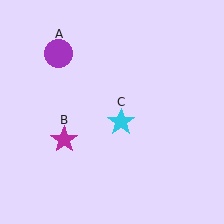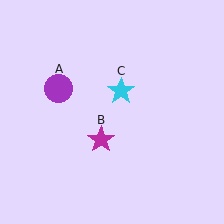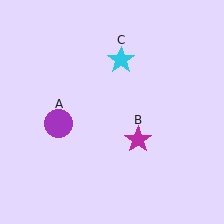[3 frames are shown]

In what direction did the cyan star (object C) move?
The cyan star (object C) moved up.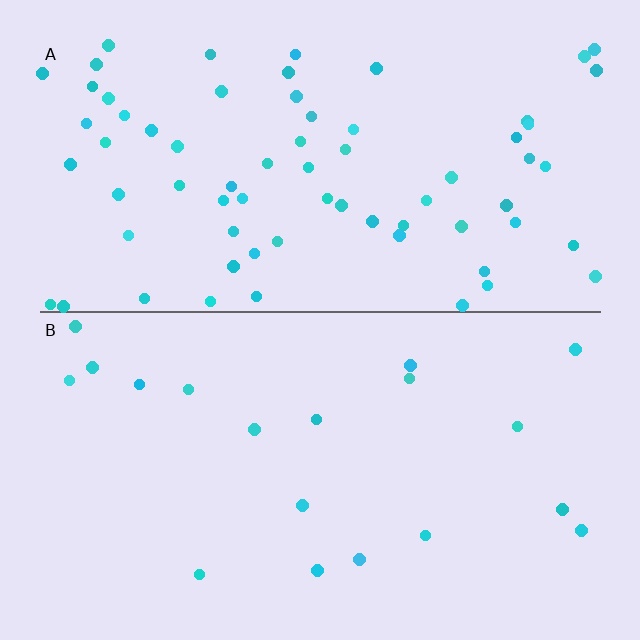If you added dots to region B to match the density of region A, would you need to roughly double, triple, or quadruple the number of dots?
Approximately quadruple.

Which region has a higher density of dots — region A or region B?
A (the top).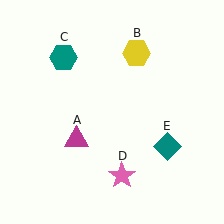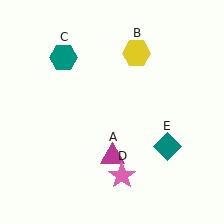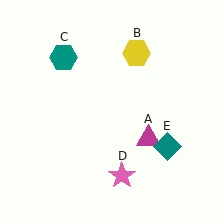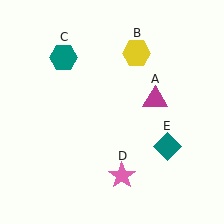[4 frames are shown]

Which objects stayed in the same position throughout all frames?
Yellow hexagon (object B) and teal hexagon (object C) and pink star (object D) and teal diamond (object E) remained stationary.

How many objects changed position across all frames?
1 object changed position: magenta triangle (object A).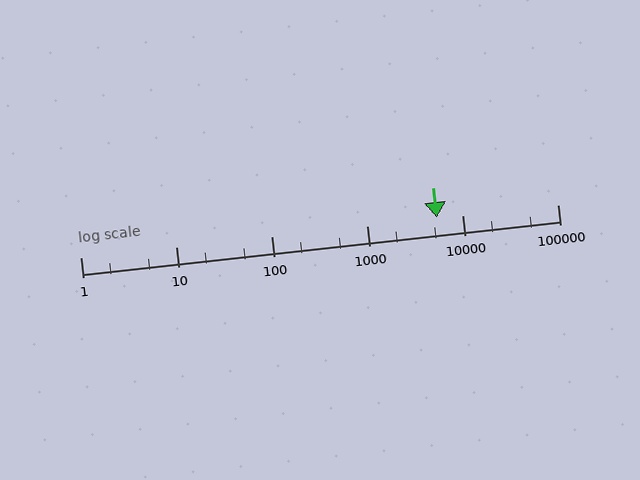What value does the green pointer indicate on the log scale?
The pointer indicates approximately 5400.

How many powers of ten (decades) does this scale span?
The scale spans 5 decades, from 1 to 100000.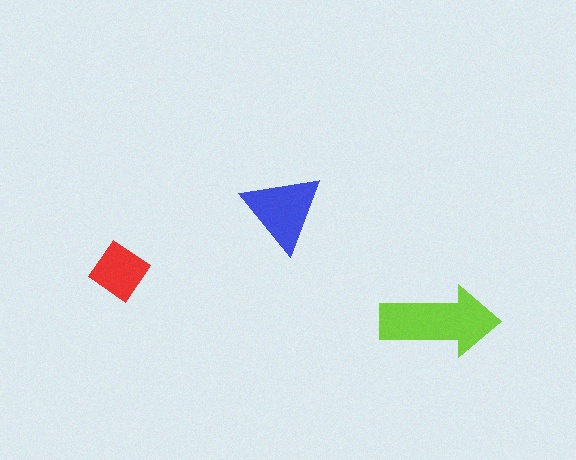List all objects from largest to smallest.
The lime arrow, the blue triangle, the red diamond.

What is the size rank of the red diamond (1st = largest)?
3rd.